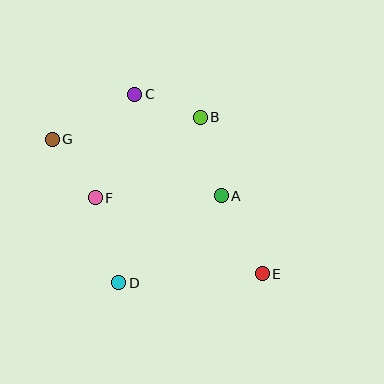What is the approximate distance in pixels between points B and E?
The distance between B and E is approximately 168 pixels.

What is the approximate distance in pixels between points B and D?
The distance between B and D is approximately 185 pixels.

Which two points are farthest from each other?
Points E and G are farthest from each other.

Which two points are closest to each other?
Points B and C are closest to each other.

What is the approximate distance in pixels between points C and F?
The distance between C and F is approximately 111 pixels.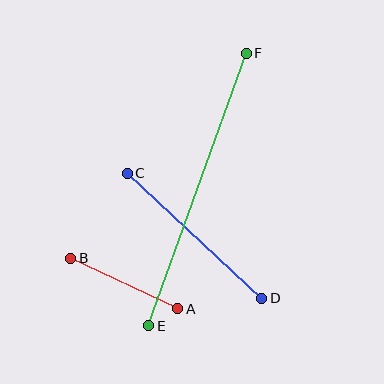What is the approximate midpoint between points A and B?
The midpoint is at approximately (124, 283) pixels.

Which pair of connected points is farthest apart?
Points E and F are farthest apart.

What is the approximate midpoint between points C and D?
The midpoint is at approximately (195, 236) pixels.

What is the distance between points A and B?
The distance is approximately 118 pixels.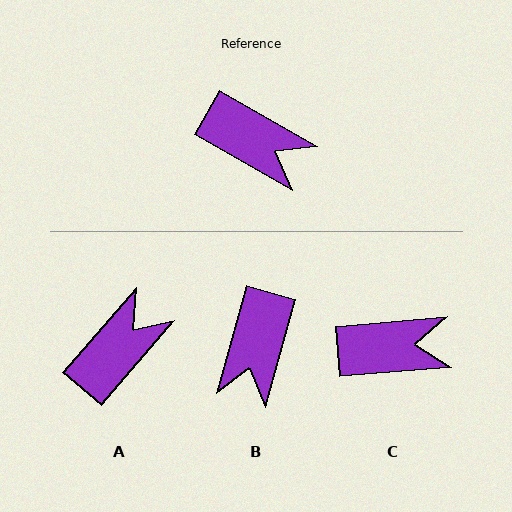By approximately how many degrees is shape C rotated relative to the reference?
Approximately 35 degrees counter-clockwise.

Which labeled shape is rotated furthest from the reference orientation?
A, about 79 degrees away.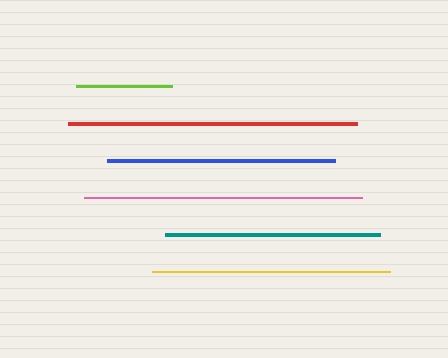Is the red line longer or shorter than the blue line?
The red line is longer than the blue line.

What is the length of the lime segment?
The lime segment is approximately 96 pixels long.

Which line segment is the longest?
The red line is the longest at approximately 288 pixels.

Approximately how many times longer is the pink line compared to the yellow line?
The pink line is approximately 1.2 times the length of the yellow line.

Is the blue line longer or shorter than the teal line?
The blue line is longer than the teal line.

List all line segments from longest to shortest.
From longest to shortest: red, pink, yellow, blue, teal, lime.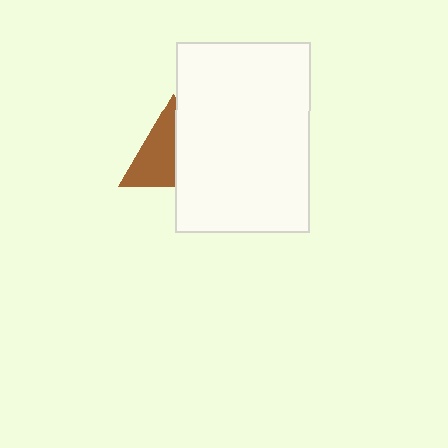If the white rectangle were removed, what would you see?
You would see the complete brown triangle.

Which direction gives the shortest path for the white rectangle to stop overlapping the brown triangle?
Moving right gives the shortest separation.